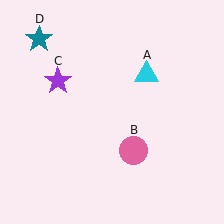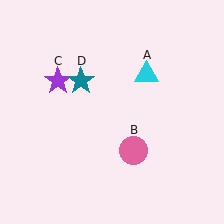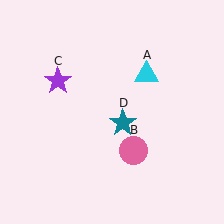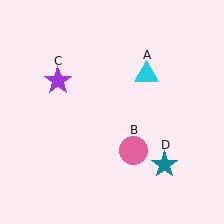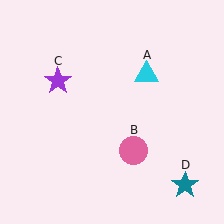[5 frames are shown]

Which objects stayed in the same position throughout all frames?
Cyan triangle (object A) and pink circle (object B) and purple star (object C) remained stationary.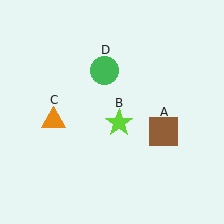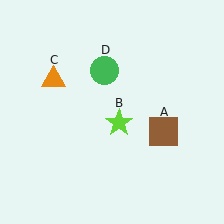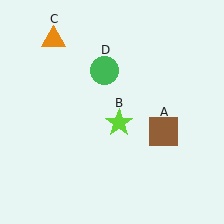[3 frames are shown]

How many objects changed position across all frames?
1 object changed position: orange triangle (object C).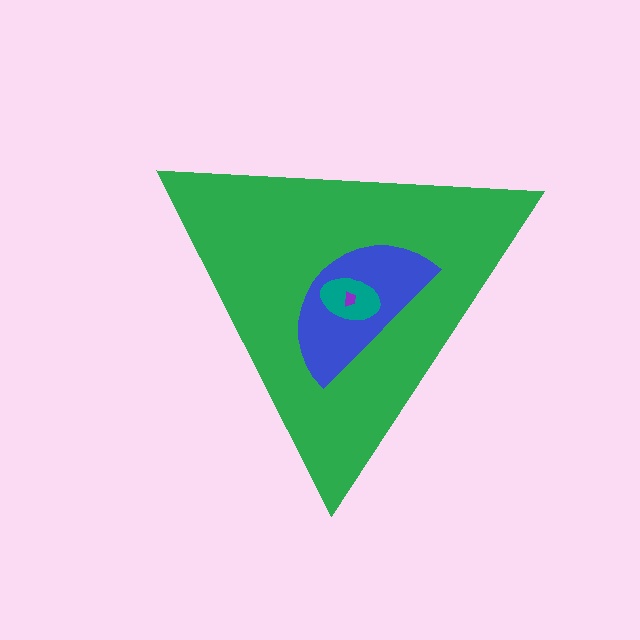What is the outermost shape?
The green triangle.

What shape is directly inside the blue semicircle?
The teal ellipse.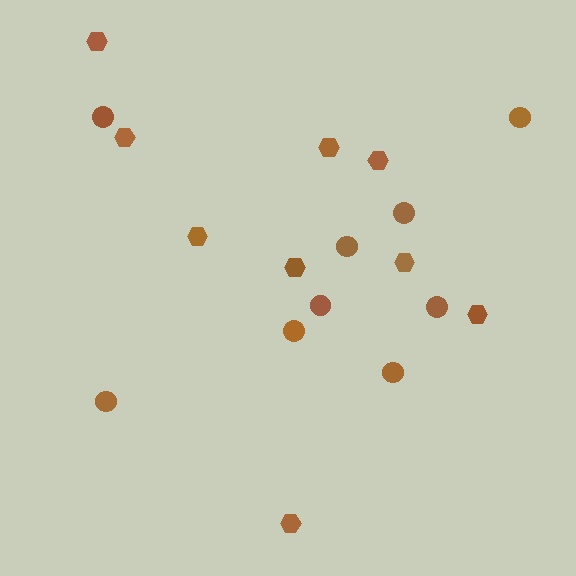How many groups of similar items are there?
There are 2 groups: one group of circles (9) and one group of hexagons (9).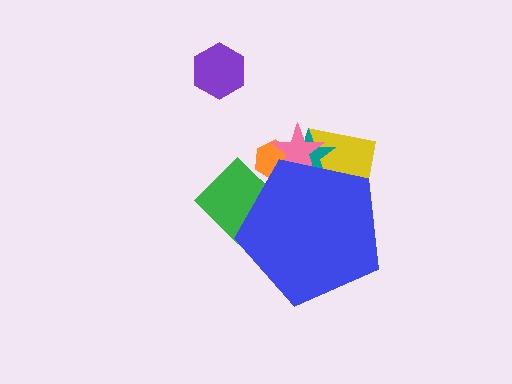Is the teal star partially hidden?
Yes, the teal star is partially hidden behind the blue pentagon.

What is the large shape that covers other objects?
A blue pentagon.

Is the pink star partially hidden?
Yes, the pink star is partially hidden behind the blue pentagon.